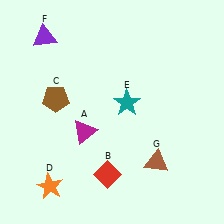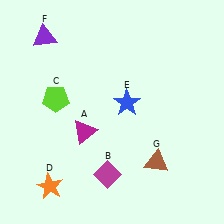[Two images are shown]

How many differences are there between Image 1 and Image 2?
There are 3 differences between the two images.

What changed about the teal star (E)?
In Image 1, E is teal. In Image 2, it changed to blue.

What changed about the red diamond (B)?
In Image 1, B is red. In Image 2, it changed to magenta.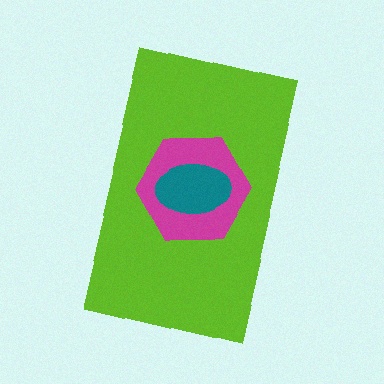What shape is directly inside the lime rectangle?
The magenta hexagon.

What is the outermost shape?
The lime rectangle.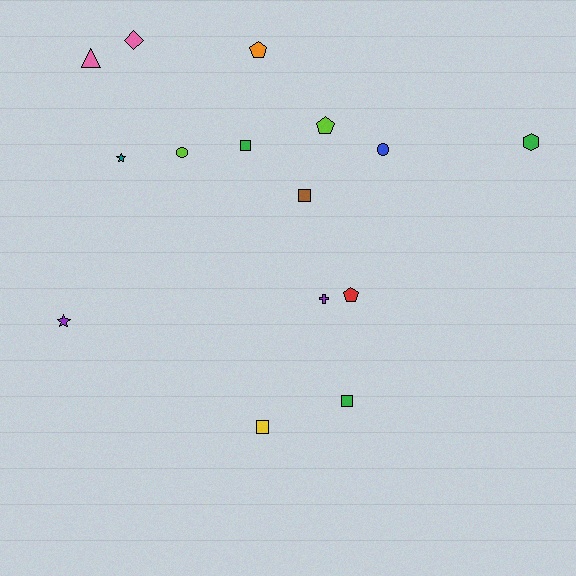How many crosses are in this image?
There is 1 cross.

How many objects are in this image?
There are 15 objects.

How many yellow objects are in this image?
There is 1 yellow object.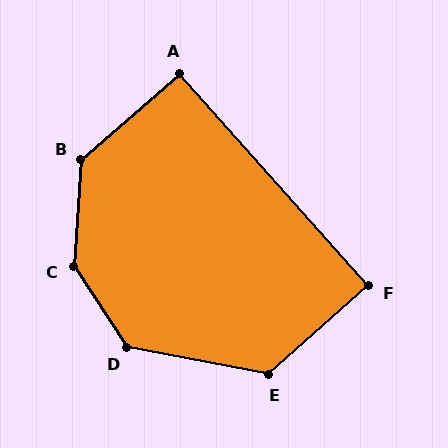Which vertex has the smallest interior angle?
F, at approximately 90 degrees.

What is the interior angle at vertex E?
Approximately 127 degrees (obtuse).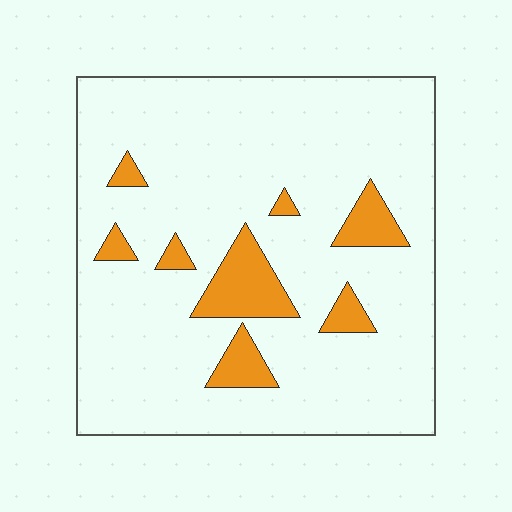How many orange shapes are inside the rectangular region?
8.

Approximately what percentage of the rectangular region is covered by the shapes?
Approximately 10%.